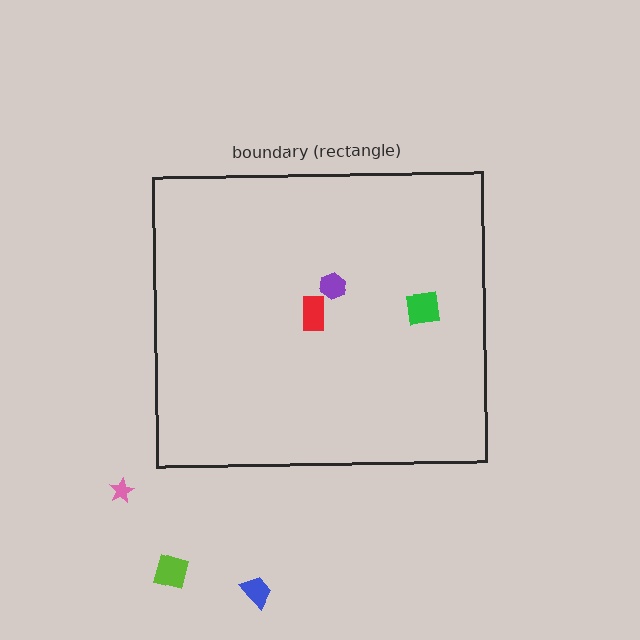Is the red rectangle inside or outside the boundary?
Inside.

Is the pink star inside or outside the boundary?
Outside.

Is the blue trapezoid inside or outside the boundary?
Outside.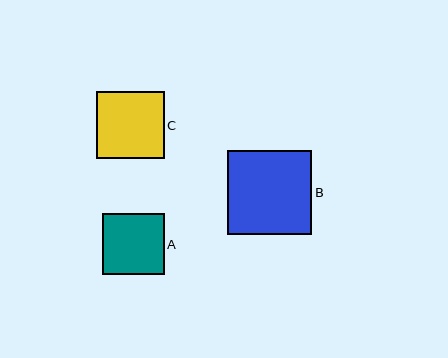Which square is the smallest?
Square A is the smallest with a size of approximately 62 pixels.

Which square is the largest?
Square B is the largest with a size of approximately 84 pixels.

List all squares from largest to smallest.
From largest to smallest: B, C, A.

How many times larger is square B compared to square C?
Square B is approximately 1.2 times the size of square C.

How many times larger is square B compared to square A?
Square B is approximately 1.4 times the size of square A.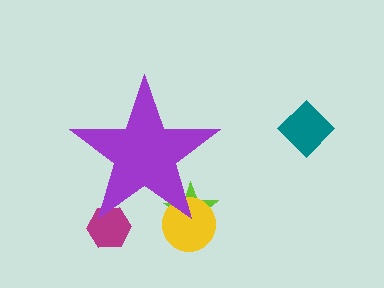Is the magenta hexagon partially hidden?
Yes, the magenta hexagon is partially hidden behind the purple star.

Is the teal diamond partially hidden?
No, the teal diamond is fully visible.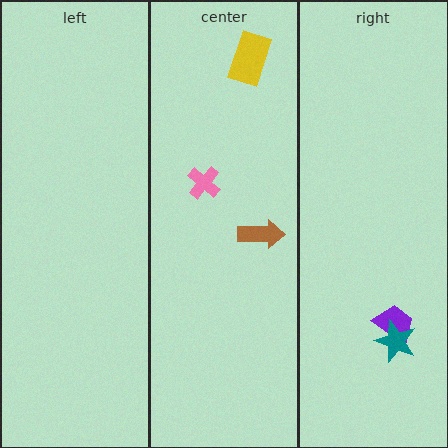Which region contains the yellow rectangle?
The center region.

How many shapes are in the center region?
3.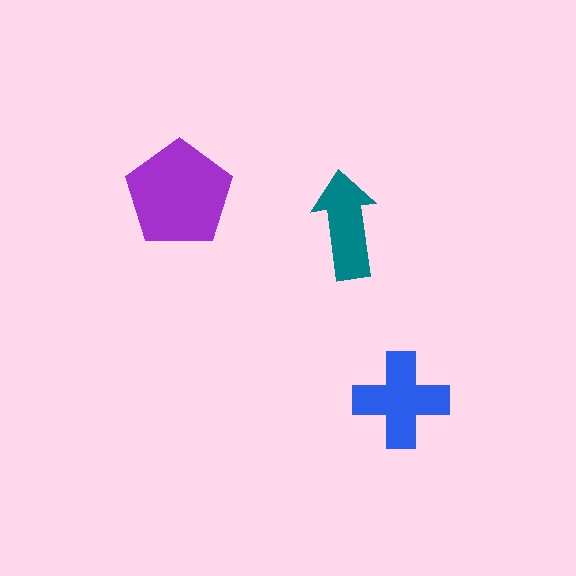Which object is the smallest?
The teal arrow.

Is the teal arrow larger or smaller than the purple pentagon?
Smaller.